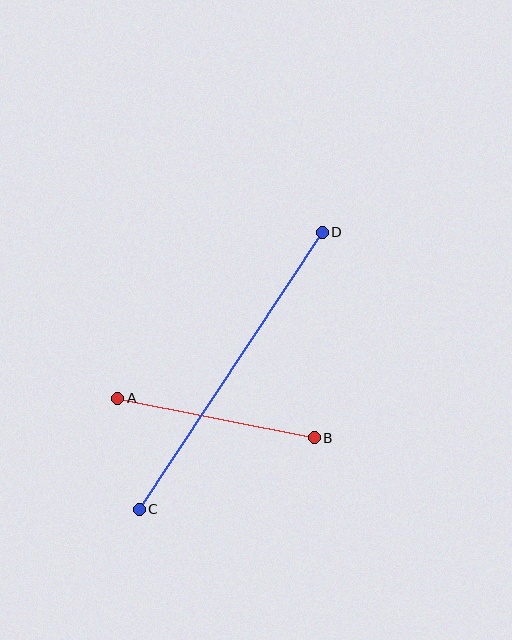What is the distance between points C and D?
The distance is approximately 332 pixels.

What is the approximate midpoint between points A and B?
The midpoint is at approximately (216, 418) pixels.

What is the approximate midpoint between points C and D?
The midpoint is at approximately (231, 371) pixels.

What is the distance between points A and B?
The distance is approximately 201 pixels.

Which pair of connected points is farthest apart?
Points C and D are farthest apart.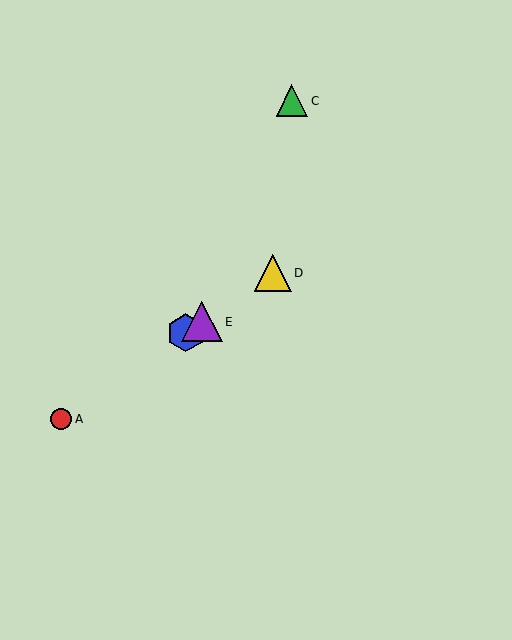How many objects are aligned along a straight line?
4 objects (A, B, D, E) are aligned along a straight line.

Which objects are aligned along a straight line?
Objects A, B, D, E are aligned along a straight line.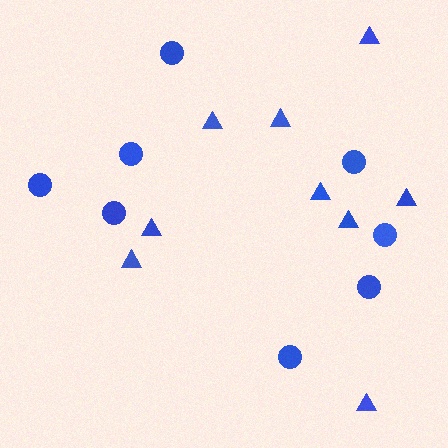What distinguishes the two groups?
There are 2 groups: one group of triangles (9) and one group of circles (8).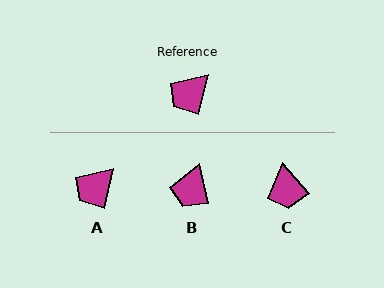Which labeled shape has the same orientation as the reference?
A.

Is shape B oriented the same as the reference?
No, it is off by about 26 degrees.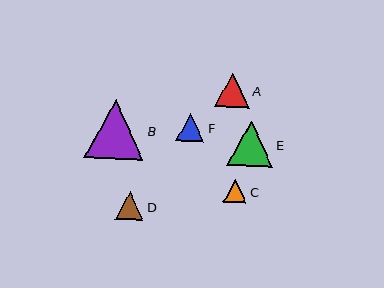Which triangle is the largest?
Triangle B is the largest with a size of approximately 59 pixels.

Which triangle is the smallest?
Triangle C is the smallest with a size of approximately 23 pixels.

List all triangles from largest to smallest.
From largest to smallest: B, E, A, F, D, C.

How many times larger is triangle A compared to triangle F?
Triangle A is approximately 1.2 times the size of triangle F.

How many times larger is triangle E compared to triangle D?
Triangle E is approximately 1.6 times the size of triangle D.